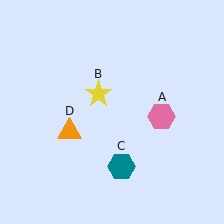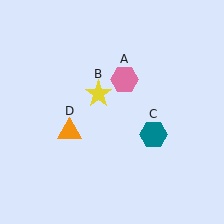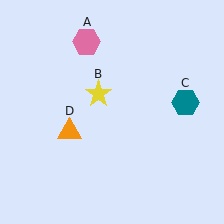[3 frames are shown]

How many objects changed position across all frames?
2 objects changed position: pink hexagon (object A), teal hexagon (object C).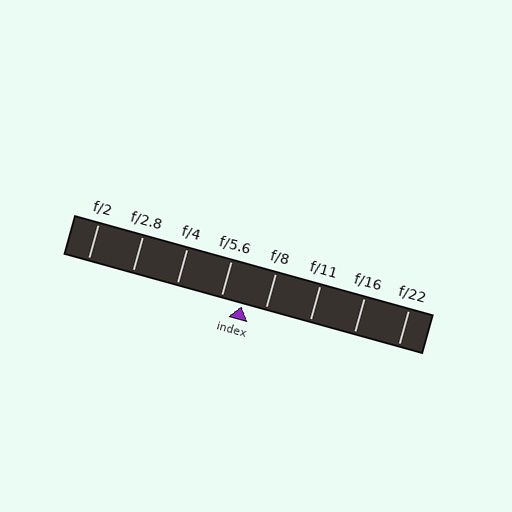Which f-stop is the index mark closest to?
The index mark is closest to f/5.6.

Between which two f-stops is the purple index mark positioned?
The index mark is between f/5.6 and f/8.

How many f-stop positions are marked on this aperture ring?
There are 8 f-stop positions marked.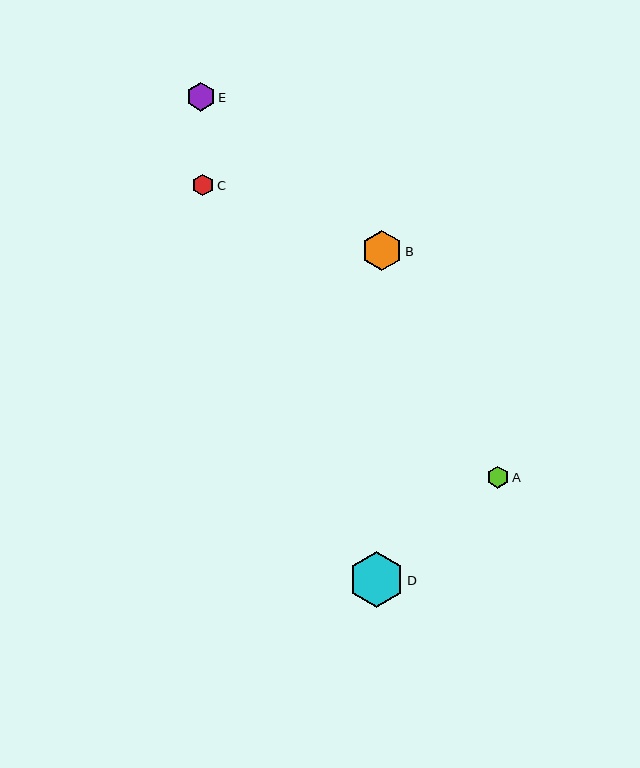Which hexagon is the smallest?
Hexagon A is the smallest with a size of approximately 22 pixels.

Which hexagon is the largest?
Hexagon D is the largest with a size of approximately 55 pixels.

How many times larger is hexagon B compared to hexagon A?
Hexagon B is approximately 1.9 times the size of hexagon A.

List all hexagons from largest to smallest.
From largest to smallest: D, B, E, C, A.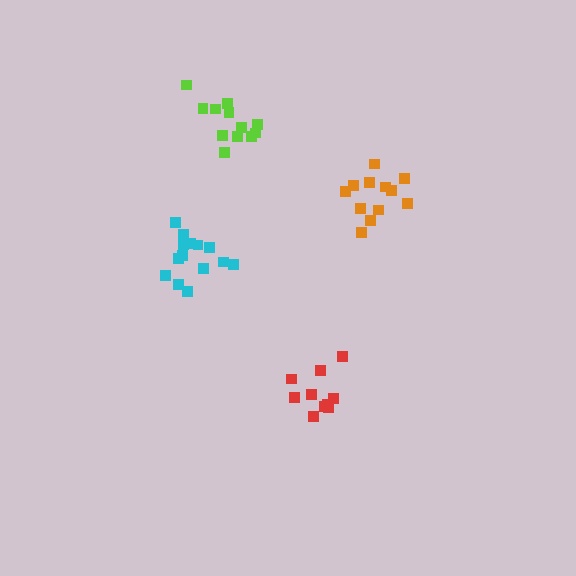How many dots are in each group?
Group 1: 10 dots, Group 2: 12 dots, Group 3: 12 dots, Group 4: 14 dots (48 total).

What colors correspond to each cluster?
The clusters are colored: red, orange, lime, cyan.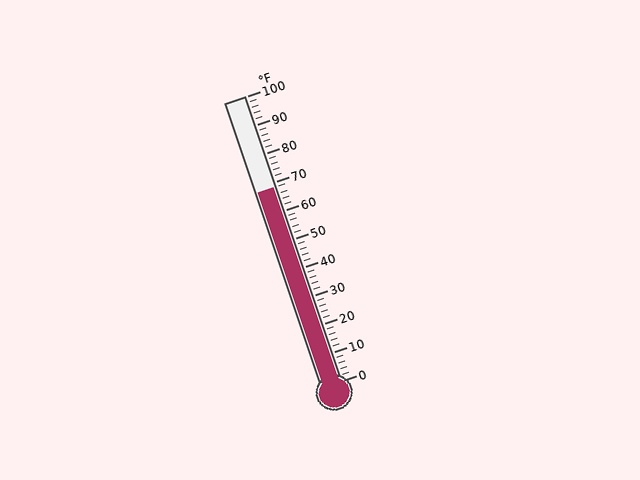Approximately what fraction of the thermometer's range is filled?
The thermometer is filled to approximately 70% of its range.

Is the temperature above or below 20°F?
The temperature is above 20°F.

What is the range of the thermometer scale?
The thermometer scale ranges from 0°F to 100°F.